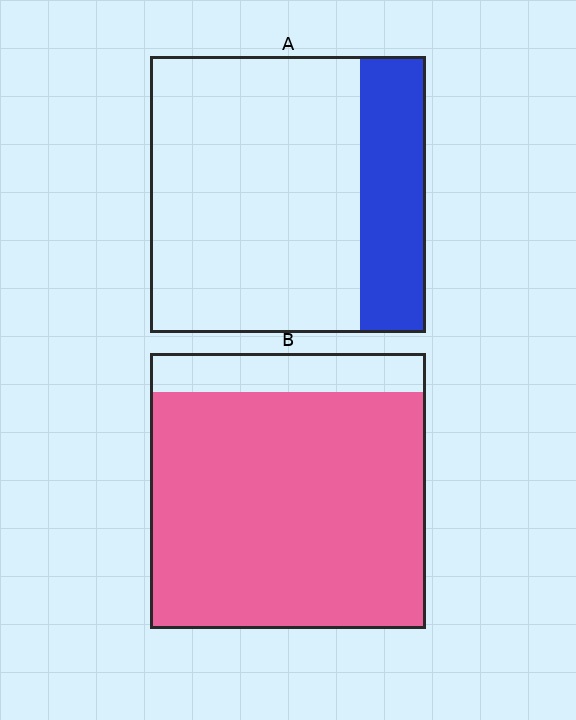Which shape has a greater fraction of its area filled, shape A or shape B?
Shape B.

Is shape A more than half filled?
No.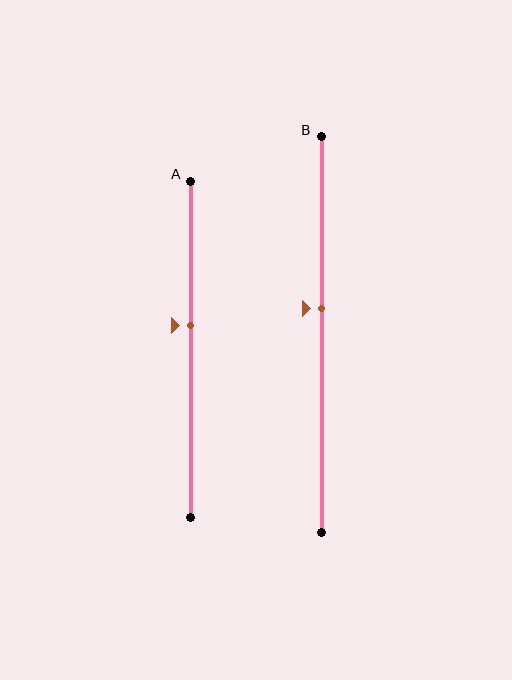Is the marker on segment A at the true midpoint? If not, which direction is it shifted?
No, the marker on segment A is shifted upward by about 7% of the segment length.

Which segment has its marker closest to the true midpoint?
Segment B has its marker closest to the true midpoint.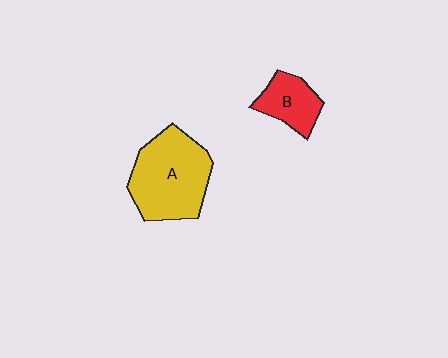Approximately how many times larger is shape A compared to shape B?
Approximately 2.2 times.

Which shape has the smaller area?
Shape B (red).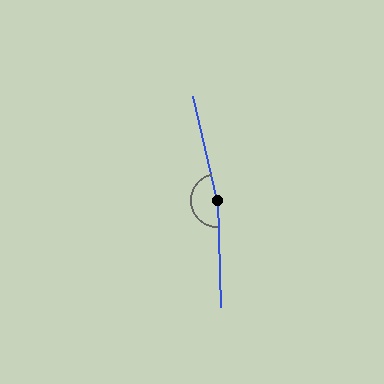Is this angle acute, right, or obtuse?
It is obtuse.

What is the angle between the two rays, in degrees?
Approximately 169 degrees.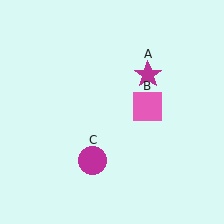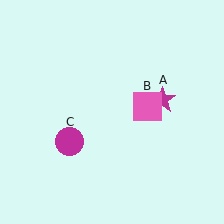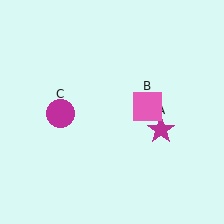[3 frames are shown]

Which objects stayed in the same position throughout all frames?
Pink square (object B) remained stationary.